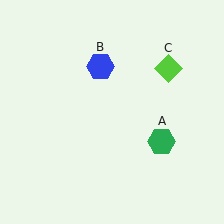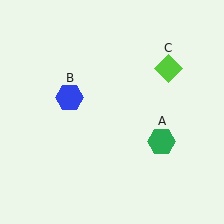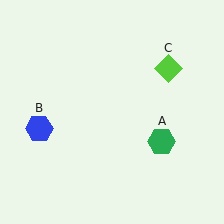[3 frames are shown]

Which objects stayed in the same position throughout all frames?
Green hexagon (object A) and lime diamond (object C) remained stationary.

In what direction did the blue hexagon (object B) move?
The blue hexagon (object B) moved down and to the left.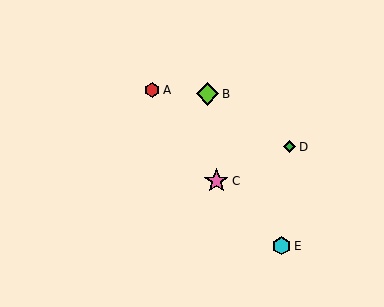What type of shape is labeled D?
Shape D is a green diamond.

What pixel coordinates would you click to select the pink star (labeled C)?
Click at (216, 181) to select the pink star C.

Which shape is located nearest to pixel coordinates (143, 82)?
The red hexagon (labeled A) at (152, 90) is nearest to that location.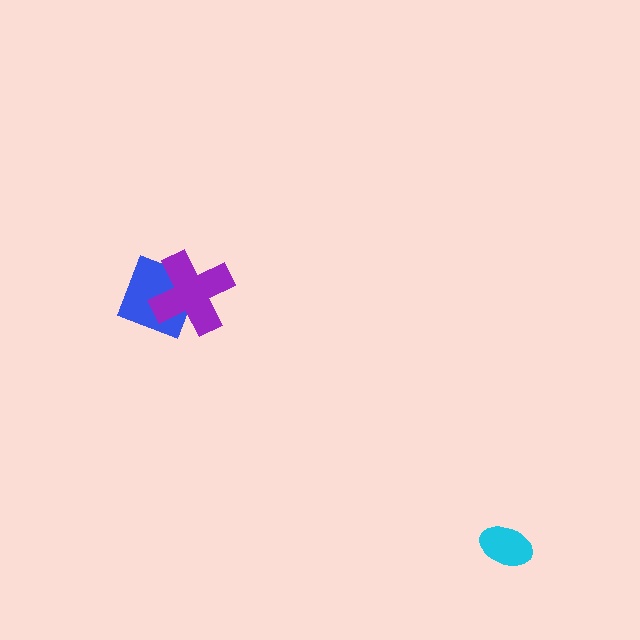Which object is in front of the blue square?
The purple cross is in front of the blue square.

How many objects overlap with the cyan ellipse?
0 objects overlap with the cyan ellipse.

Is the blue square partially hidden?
Yes, it is partially covered by another shape.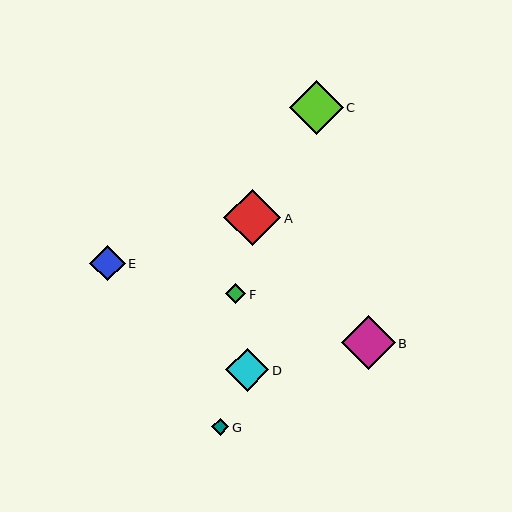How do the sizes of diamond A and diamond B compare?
Diamond A and diamond B are approximately the same size.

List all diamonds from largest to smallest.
From largest to smallest: A, C, B, D, E, F, G.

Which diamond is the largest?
Diamond A is the largest with a size of approximately 57 pixels.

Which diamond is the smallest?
Diamond G is the smallest with a size of approximately 17 pixels.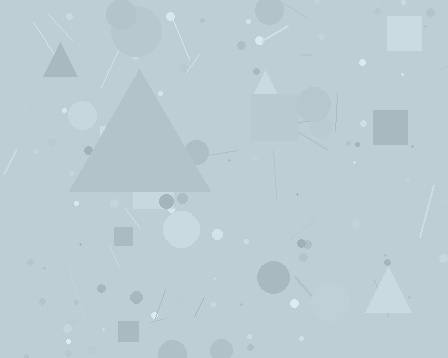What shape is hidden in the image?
A triangle is hidden in the image.